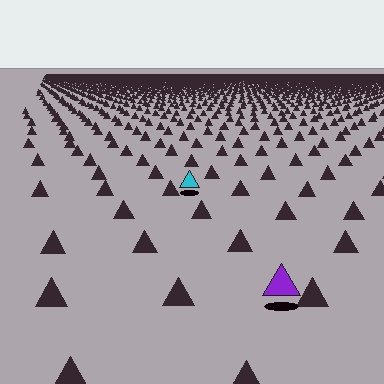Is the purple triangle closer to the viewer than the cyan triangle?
Yes. The purple triangle is closer — you can tell from the texture gradient: the ground texture is coarser near it.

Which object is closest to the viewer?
The purple triangle is closest. The texture marks near it are larger and more spread out.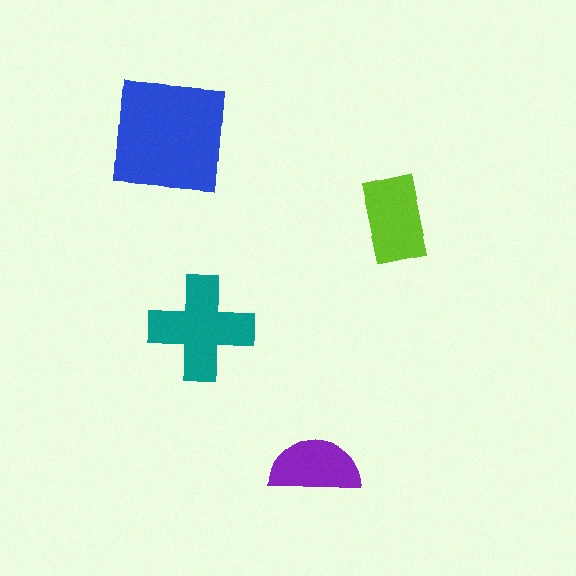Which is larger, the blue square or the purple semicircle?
The blue square.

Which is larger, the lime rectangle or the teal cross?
The teal cross.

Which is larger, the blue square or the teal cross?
The blue square.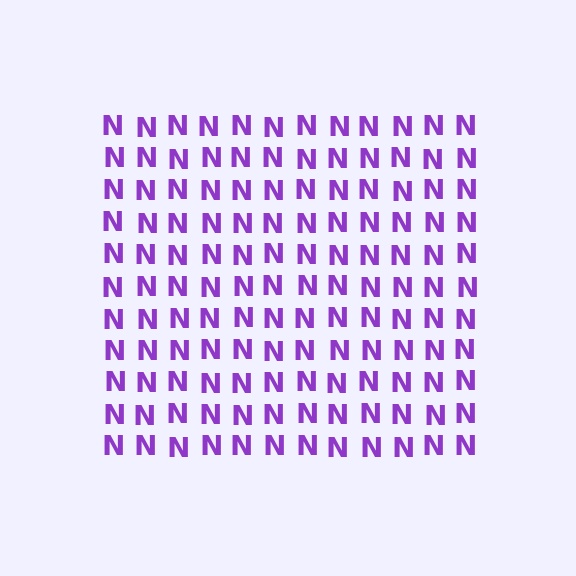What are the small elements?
The small elements are letter N's.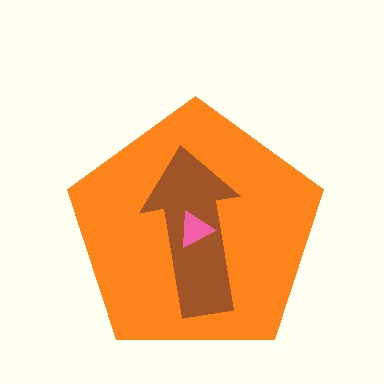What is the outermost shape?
The orange pentagon.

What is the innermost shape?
The pink triangle.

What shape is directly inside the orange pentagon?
The brown arrow.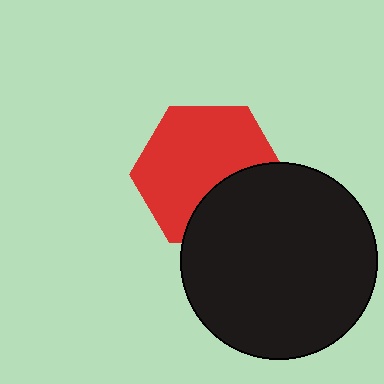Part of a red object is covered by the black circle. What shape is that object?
It is a hexagon.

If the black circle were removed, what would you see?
You would see the complete red hexagon.